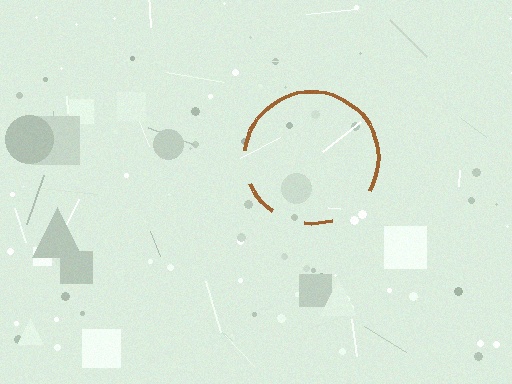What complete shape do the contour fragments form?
The contour fragments form a circle.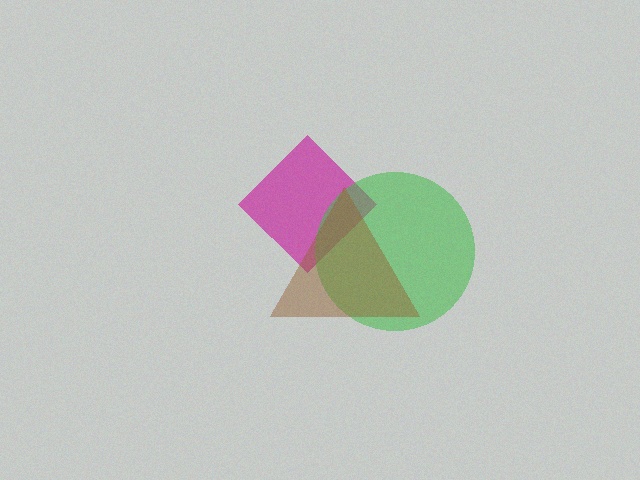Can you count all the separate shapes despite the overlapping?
Yes, there are 3 separate shapes.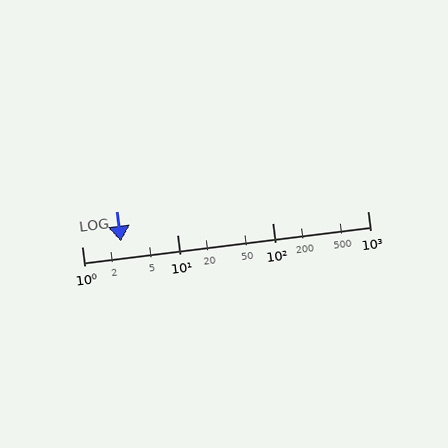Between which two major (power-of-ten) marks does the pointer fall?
The pointer is between 1 and 10.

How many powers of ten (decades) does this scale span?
The scale spans 3 decades, from 1 to 1000.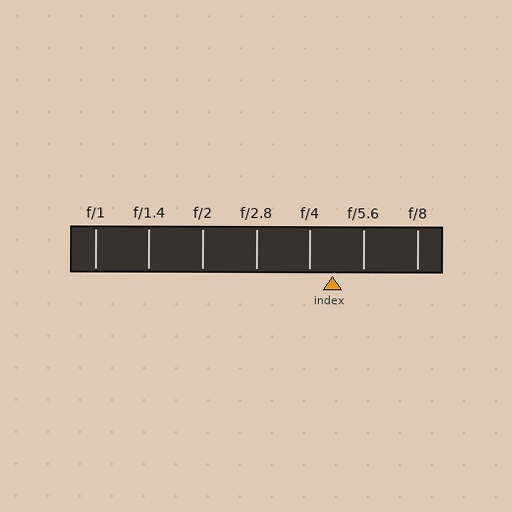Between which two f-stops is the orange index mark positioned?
The index mark is between f/4 and f/5.6.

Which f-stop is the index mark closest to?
The index mark is closest to f/4.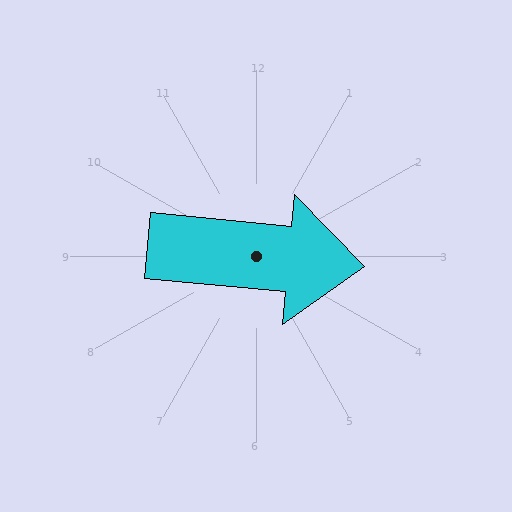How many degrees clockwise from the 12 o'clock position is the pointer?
Approximately 96 degrees.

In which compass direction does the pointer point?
East.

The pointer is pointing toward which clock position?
Roughly 3 o'clock.